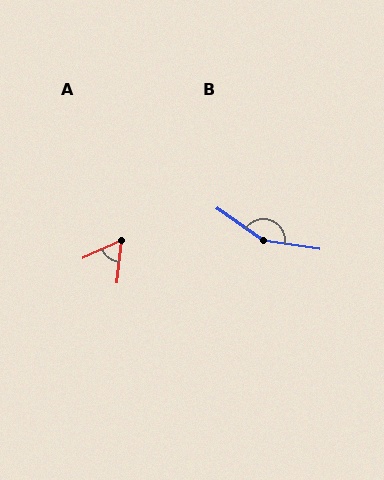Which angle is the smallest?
A, at approximately 60 degrees.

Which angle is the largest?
B, at approximately 154 degrees.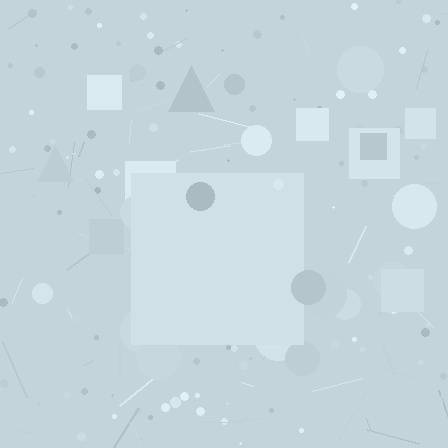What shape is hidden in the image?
A square is hidden in the image.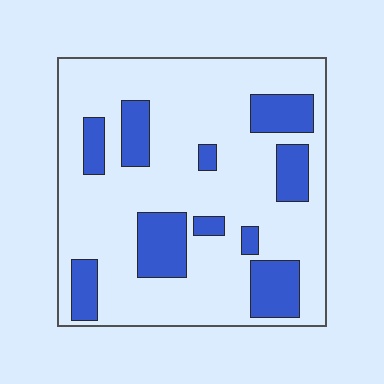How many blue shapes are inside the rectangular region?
10.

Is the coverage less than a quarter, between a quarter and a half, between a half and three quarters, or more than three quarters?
Less than a quarter.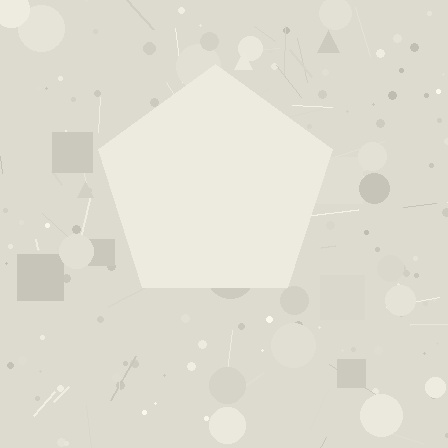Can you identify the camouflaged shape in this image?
The camouflaged shape is a pentagon.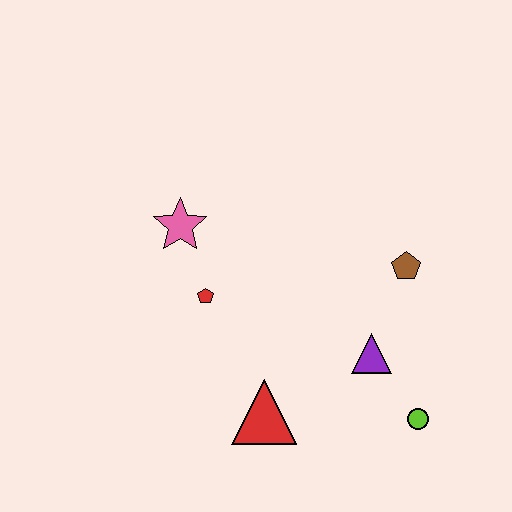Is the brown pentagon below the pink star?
Yes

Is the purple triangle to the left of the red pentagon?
No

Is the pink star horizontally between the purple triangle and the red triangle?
No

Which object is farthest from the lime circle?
The pink star is farthest from the lime circle.